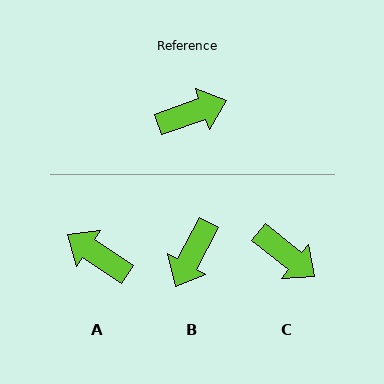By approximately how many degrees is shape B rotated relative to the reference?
Approximately 137 degrees clockwise.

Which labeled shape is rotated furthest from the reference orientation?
B, about 137 degrees away.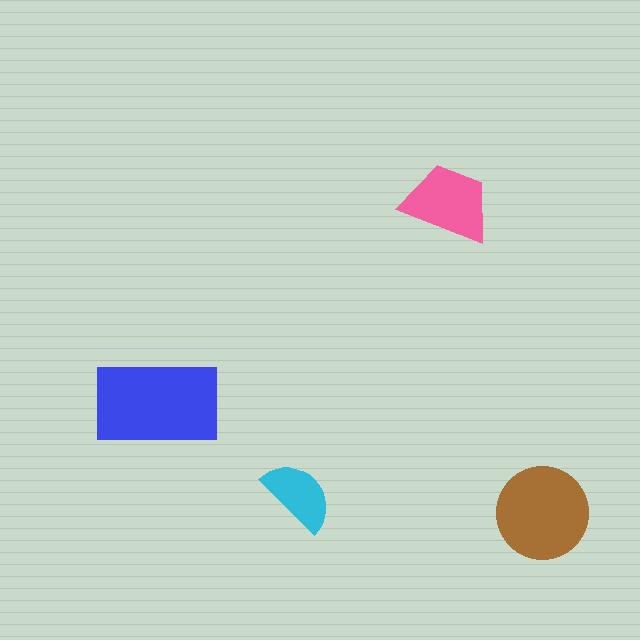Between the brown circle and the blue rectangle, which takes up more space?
The blue rectangle.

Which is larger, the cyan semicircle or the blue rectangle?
The blue rectangle.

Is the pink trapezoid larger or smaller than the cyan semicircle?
Larger.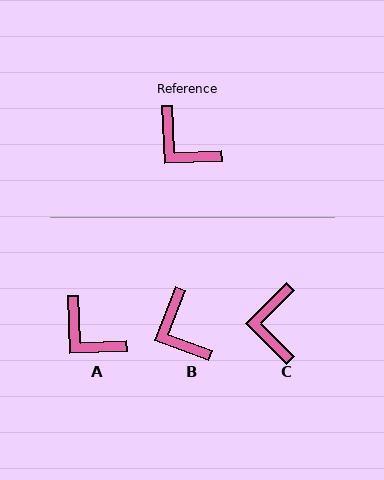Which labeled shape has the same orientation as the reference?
A.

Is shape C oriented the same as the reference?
No, it is off by about 47 degrees.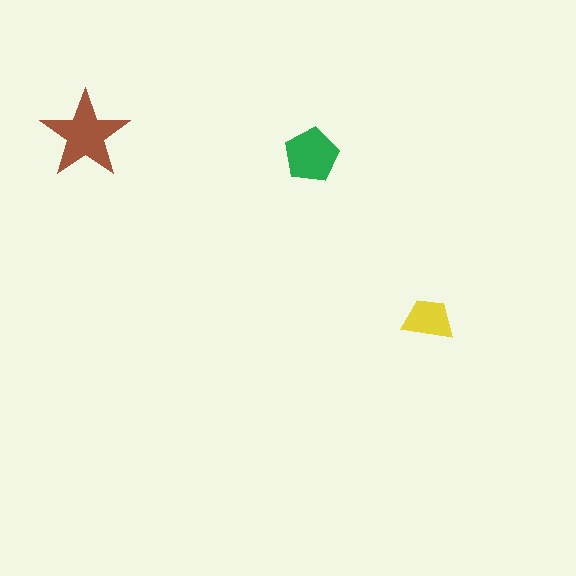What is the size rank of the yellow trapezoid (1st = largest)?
3rd.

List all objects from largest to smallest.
The brown star, the green pentagon, the yellow trapezoid.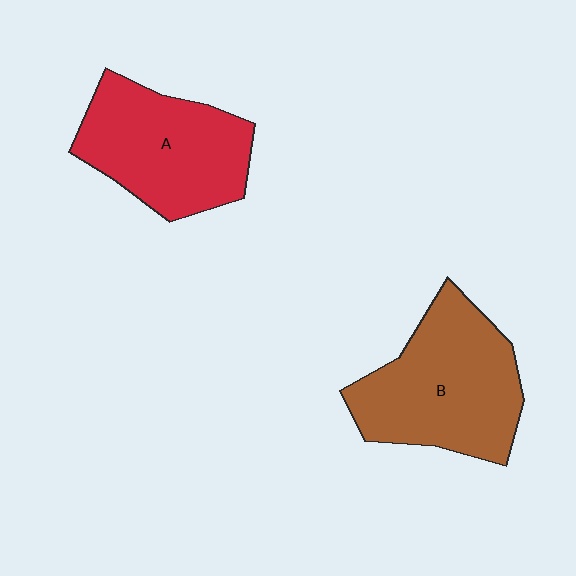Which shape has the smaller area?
Shape A (red).